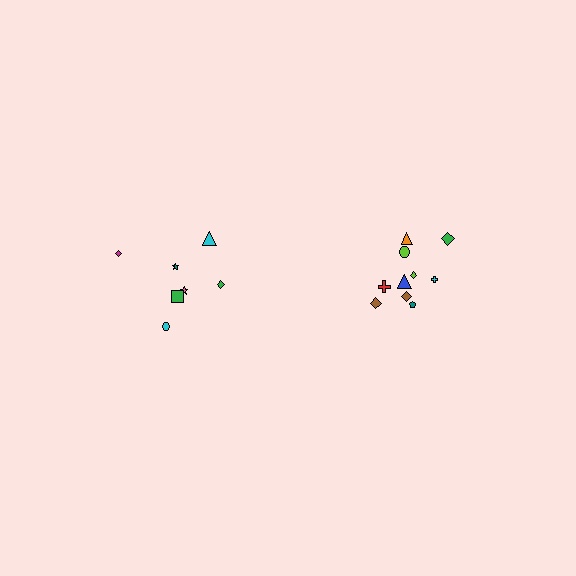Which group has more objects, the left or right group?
The right group.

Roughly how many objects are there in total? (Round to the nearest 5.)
Roughly 15 objects in total.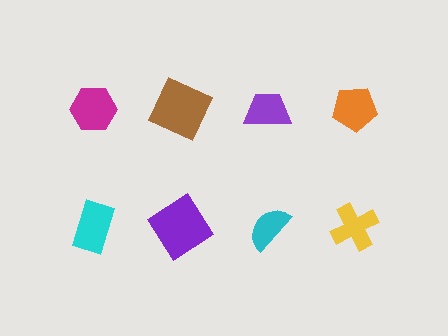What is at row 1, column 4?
An orange pentagon.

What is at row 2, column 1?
A cyan rectangle.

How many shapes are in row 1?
4 shapes.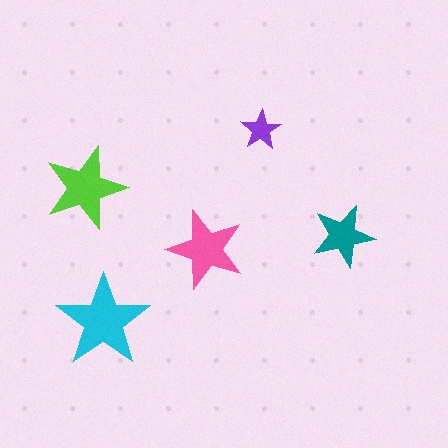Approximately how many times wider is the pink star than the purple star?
About 2 times wider.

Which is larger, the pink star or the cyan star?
The cyan one.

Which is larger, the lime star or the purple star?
The lime one.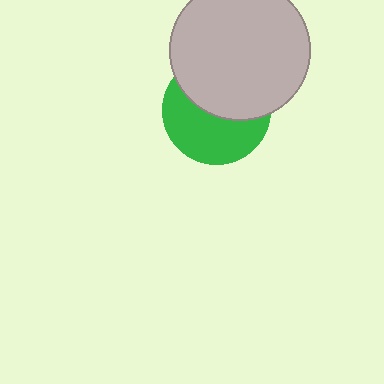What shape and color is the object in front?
The object in front is a light gray circle.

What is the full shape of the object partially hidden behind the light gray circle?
The partially hidden object is a green circle.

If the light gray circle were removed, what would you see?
You would see the complete green circle.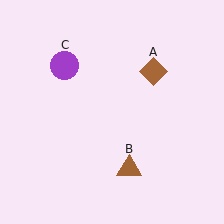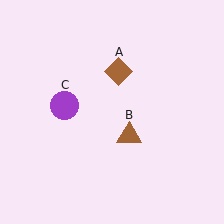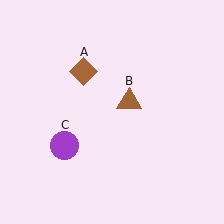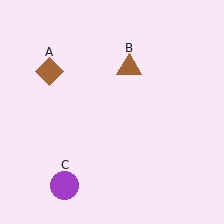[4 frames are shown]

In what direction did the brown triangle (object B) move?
The brown triangle (object B) moved up.